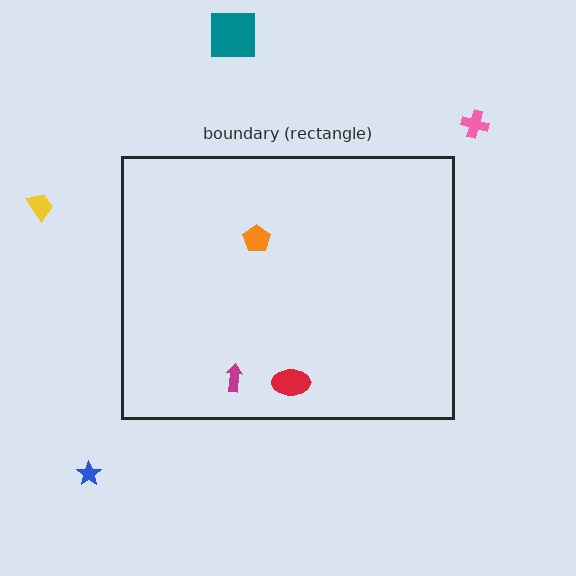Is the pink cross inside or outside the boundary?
Outside.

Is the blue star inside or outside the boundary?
Outside.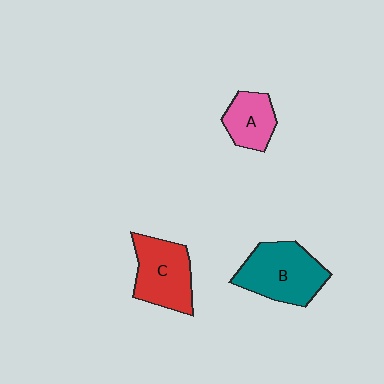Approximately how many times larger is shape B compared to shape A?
Approximately 1.8 times.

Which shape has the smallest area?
Shape A (pink).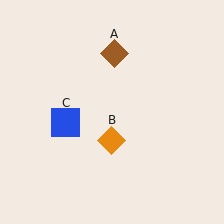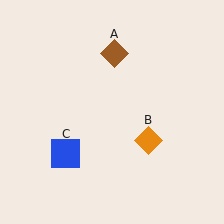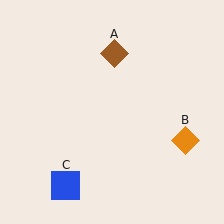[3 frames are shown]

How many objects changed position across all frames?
2 objects changed position: orange diamond (object B), blue square (object C).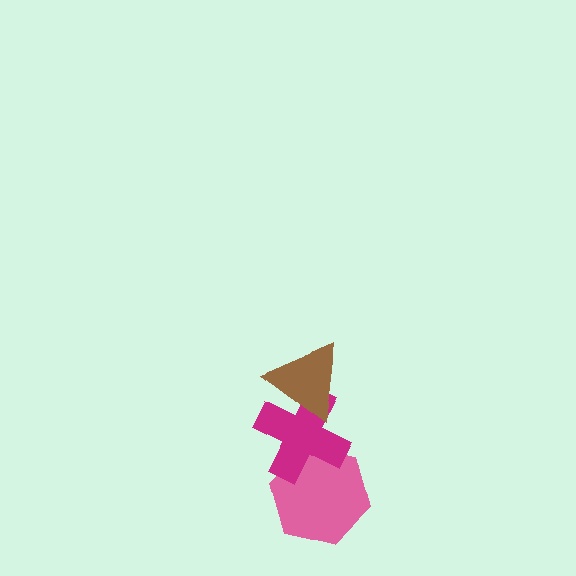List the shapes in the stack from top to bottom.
From top to bottom: the brown triangle, the magenta cross, the pink hexagon.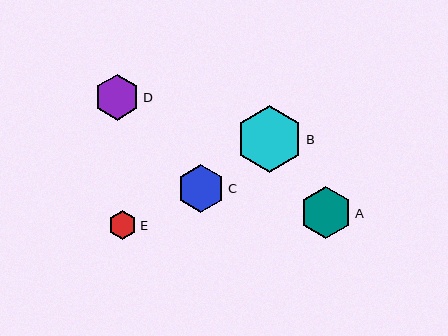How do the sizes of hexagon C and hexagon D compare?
Hexagon C and hexagon D are approximately the same size.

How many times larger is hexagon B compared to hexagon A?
Hexagon B is approximately 1.3 times the size of hexagon A.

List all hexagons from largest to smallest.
From largest to smallest: B, A, C, D, E.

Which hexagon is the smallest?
Hexagon E is the smallest with a size of approximately 29 pixels.